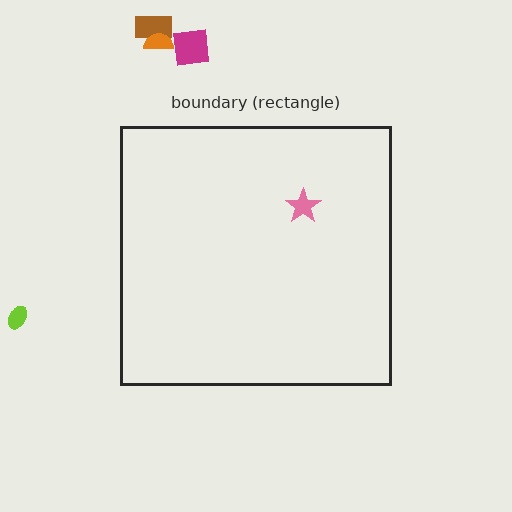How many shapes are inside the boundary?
1 inside, 4 outside.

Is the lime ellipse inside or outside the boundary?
Outside.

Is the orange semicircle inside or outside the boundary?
Outside.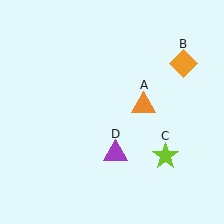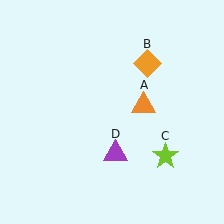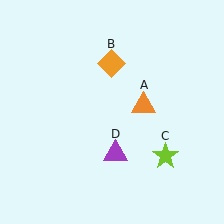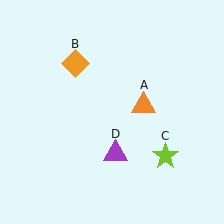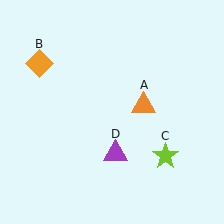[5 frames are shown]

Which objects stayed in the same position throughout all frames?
Orange triangle (object A) and lime star (object C) and purple triangle (object D) remained stationary.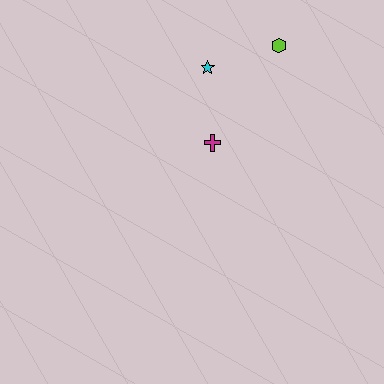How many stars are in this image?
There is 1 star.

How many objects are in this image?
There are 3 objects.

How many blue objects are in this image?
There are no blue objects.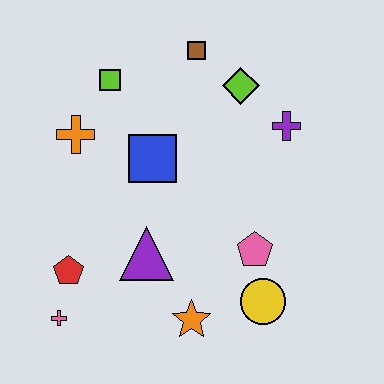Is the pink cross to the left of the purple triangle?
Yes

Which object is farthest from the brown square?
The pink cross is farthest from the brown square.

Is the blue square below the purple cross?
Yes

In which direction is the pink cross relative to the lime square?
The pink cross is below the lime square.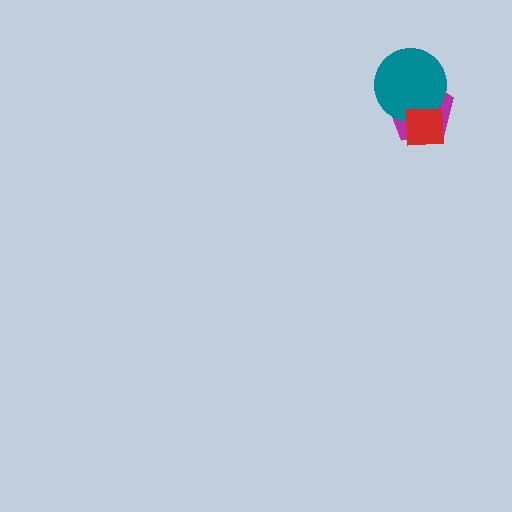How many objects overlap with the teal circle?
2 objects overlap with the teal circle.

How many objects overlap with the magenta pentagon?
2 objects overlap with the magenta pentagon.